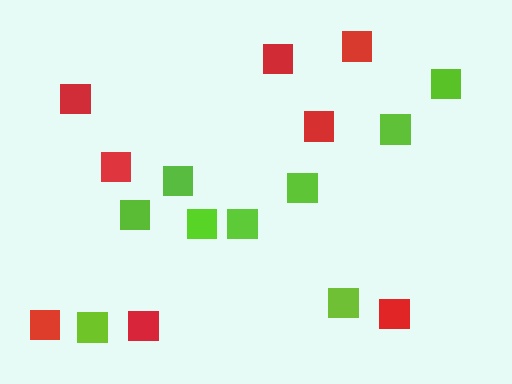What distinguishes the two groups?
There are 2 groups: one group of red squares (8) and one group of lime squares (9).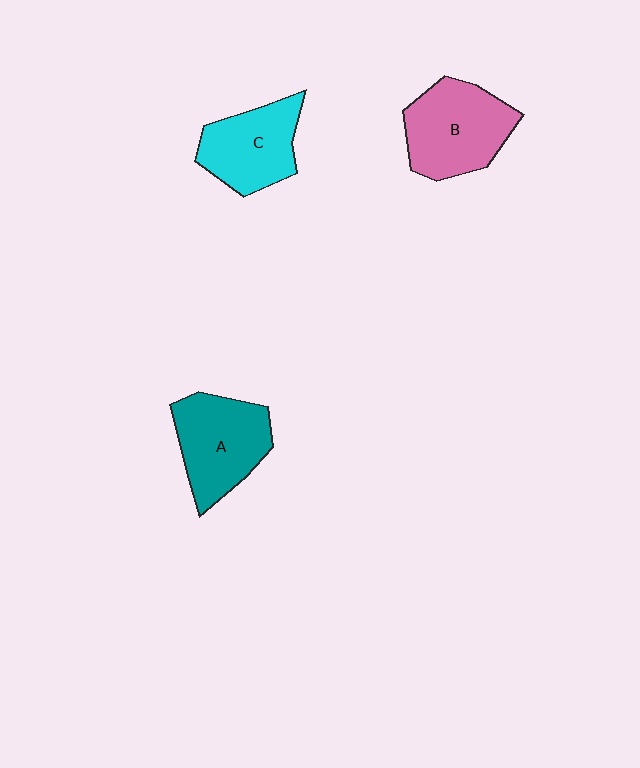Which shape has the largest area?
Shape B (pink).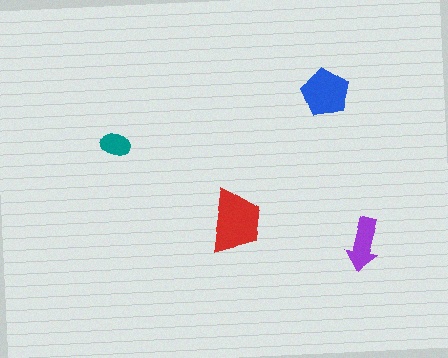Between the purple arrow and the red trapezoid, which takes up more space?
The red trapezoid.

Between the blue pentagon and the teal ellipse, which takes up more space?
The blue pentagon.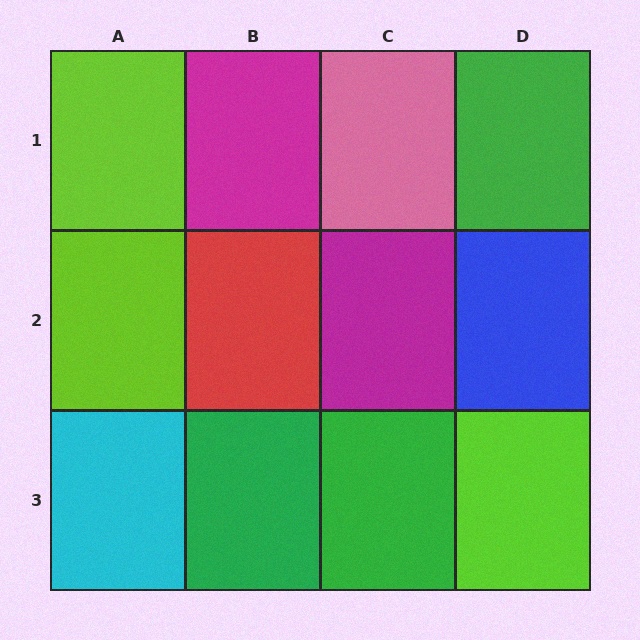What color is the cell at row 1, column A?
Lime.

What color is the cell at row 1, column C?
Pink.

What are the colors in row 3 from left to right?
Cyan, green, green, lime.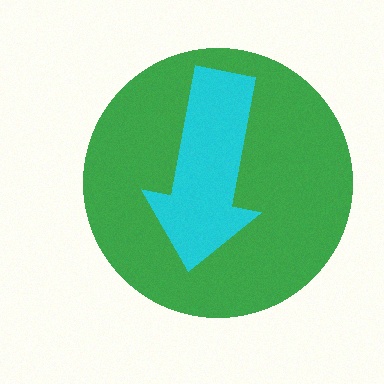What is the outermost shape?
The green circle.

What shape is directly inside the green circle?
The cyan arrow.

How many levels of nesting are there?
2.